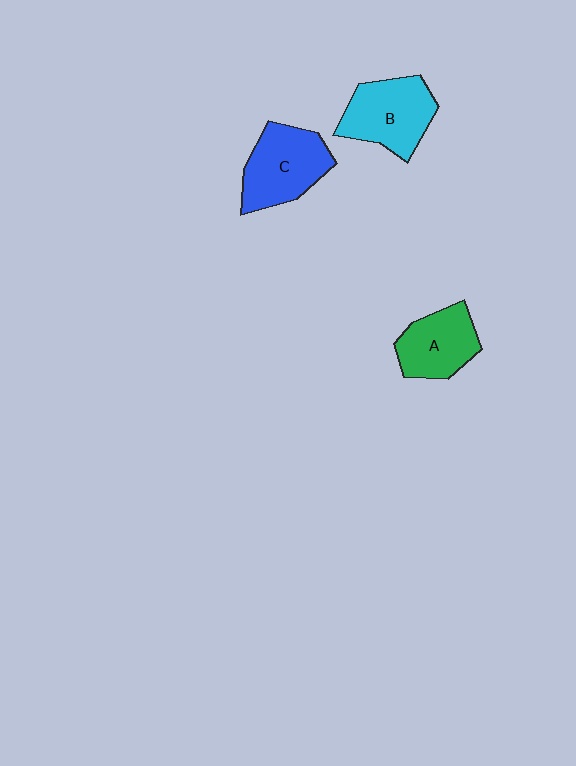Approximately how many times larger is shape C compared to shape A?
Approximately 1.2 times.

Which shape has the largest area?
Shape C (blue).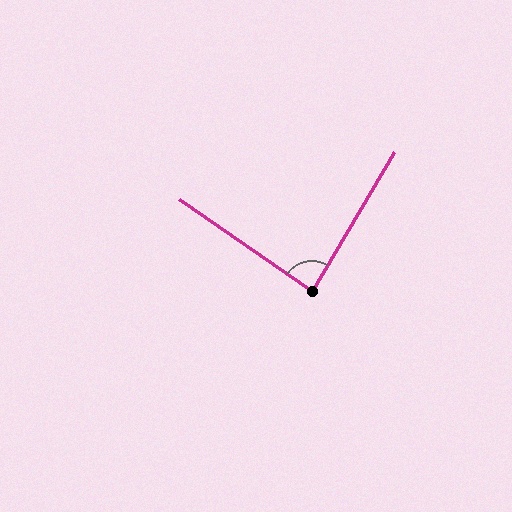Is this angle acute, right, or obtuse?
It is approximately a right angle.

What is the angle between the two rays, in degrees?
Approximately 86 degrees.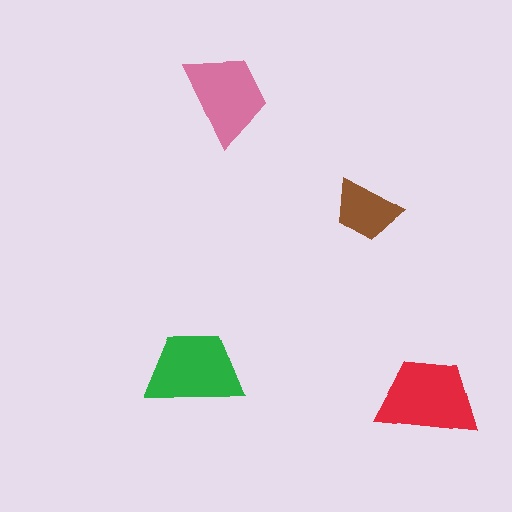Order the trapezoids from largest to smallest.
the red one, the green one, the pink one, the brown one.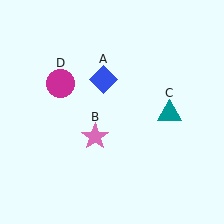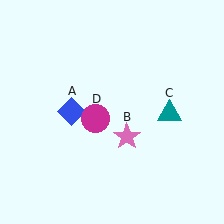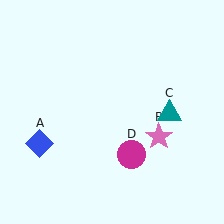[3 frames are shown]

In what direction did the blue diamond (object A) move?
The blue diamond (object A) moved down and to the left.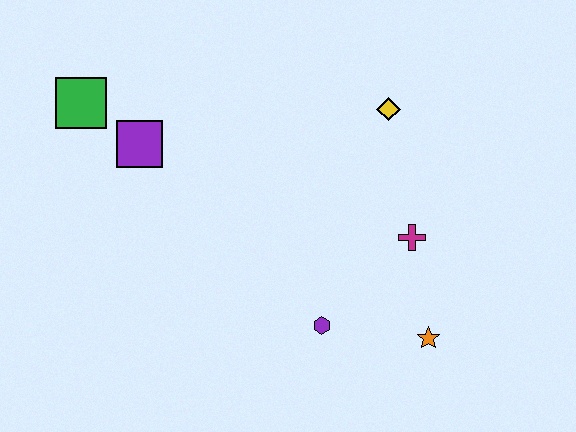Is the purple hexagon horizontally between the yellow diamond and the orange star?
No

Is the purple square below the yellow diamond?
Yes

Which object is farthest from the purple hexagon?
The green square is farthest from the purple hexagon.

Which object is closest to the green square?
The purple square is closest to the green square.